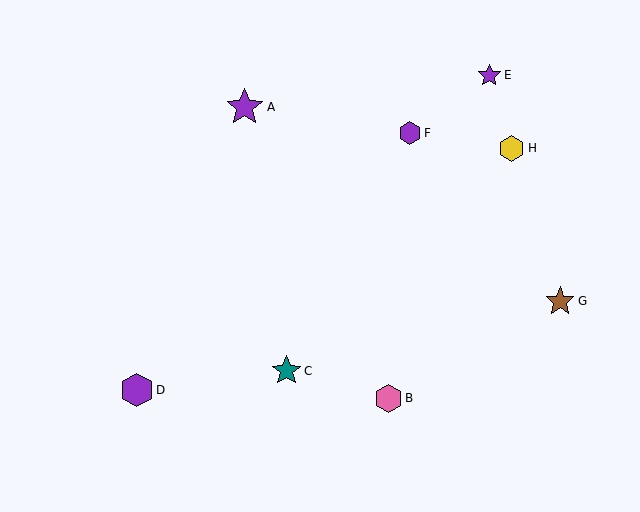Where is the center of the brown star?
The center of the brown star is at (560, 301).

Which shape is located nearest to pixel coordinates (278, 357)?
The teal star (labeled C) at (286, 371) is nearest to that location.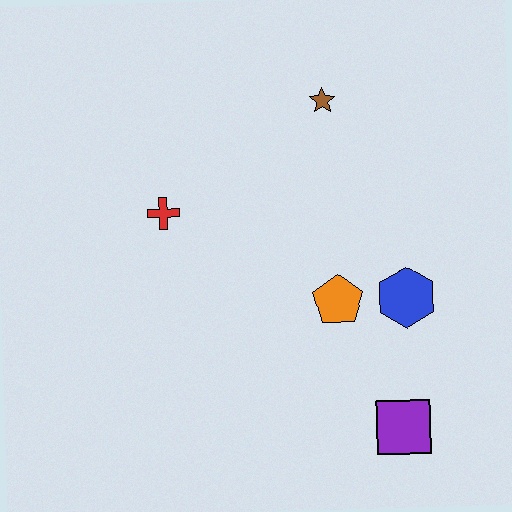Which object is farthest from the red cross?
The purple square is farthest from the red cross.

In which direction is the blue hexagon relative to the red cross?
The blue hexagon is to the right of the red cross.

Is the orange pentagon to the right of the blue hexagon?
No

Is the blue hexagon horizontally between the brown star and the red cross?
No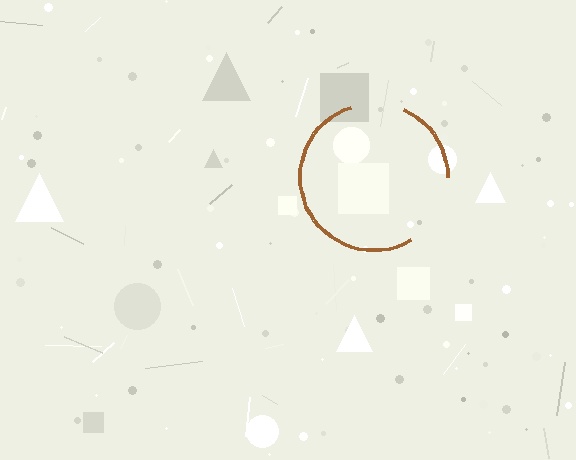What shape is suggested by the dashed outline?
The dashed outline suggests a circle.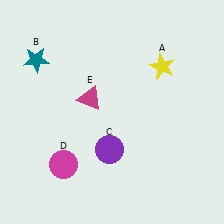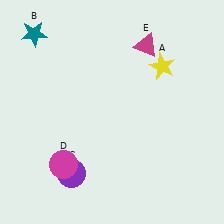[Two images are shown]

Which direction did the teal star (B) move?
The teal star (B) moved up.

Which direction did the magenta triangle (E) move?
The magenta triangle (E) moved right.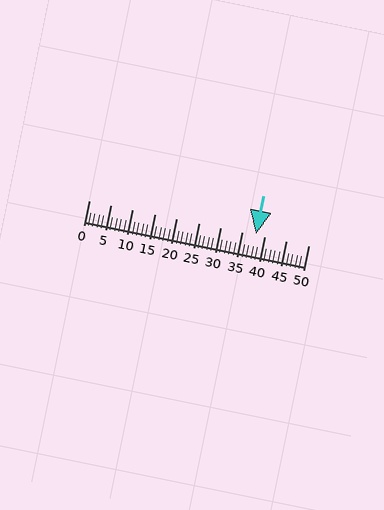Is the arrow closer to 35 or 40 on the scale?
The arrow is closer to 40.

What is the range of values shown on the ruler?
The ruler shows values from 0 to 50.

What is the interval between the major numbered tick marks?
The major tick marks are spaced 5 units apart.